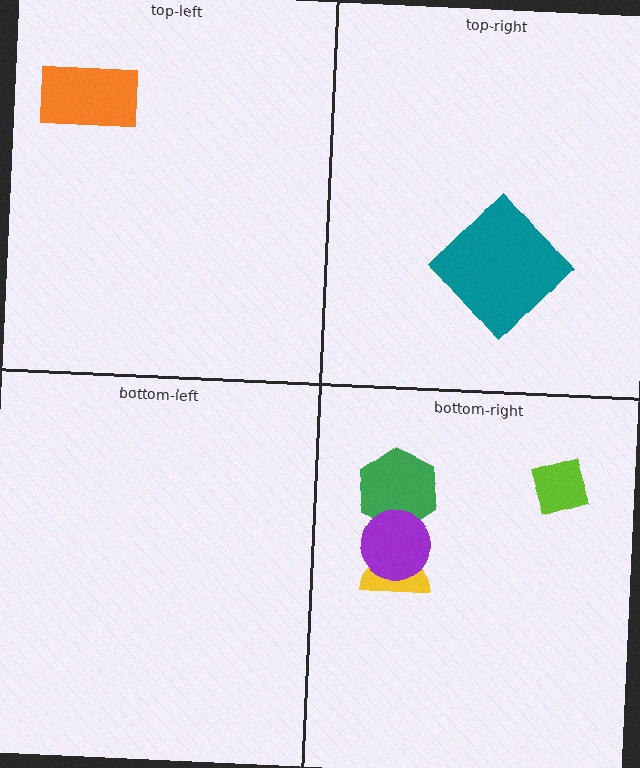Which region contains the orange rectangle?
The top-left region.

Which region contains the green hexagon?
The bottom-right region.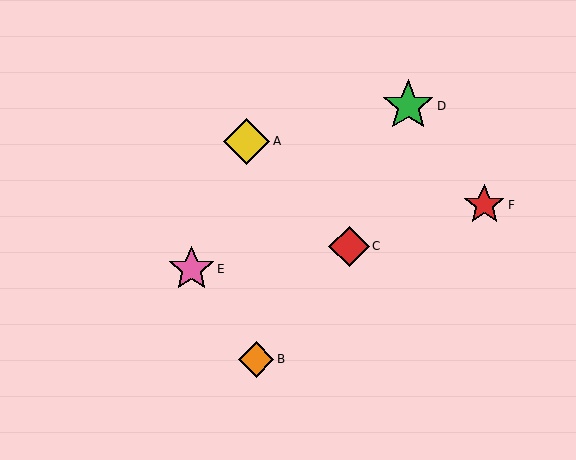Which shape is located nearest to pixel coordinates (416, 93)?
The green star (labeled D) at (408, 106) is nearest to that location.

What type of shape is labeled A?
Shape A is a yellow diamond.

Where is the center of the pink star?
The center of the pink star is at (192, 269).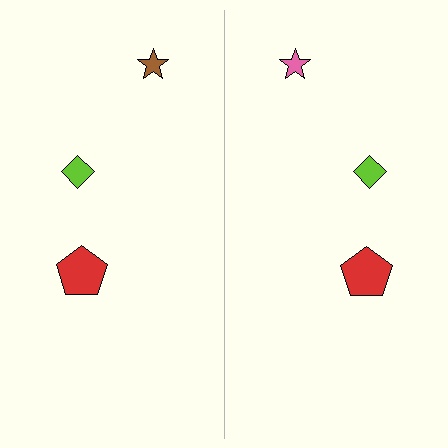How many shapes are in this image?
There are 6 shapes in this image.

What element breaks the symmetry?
The pink star on the right side breaks the symmetry — its mirror counterpart is brown.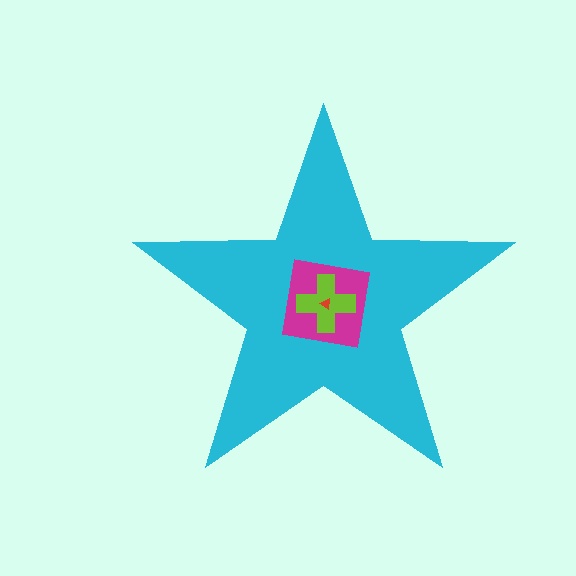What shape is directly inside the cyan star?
The magenta square.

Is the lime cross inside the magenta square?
Yes.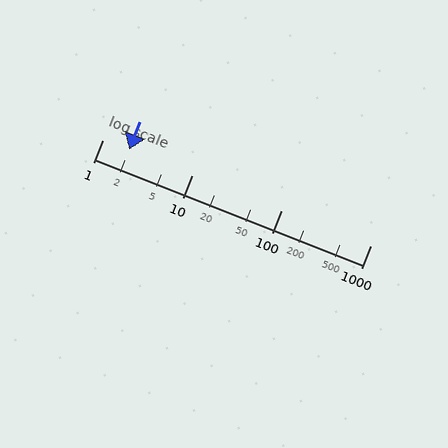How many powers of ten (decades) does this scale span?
The scale spans 3 decades, from 1 to 1000.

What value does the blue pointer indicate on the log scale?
The pointer indicates approximately 2.